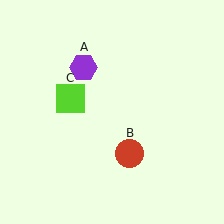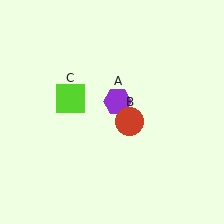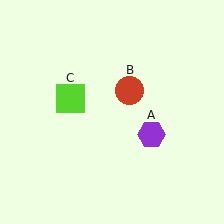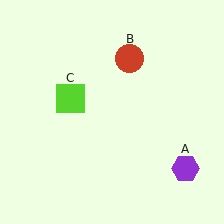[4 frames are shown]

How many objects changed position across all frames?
2 objects changed position: purple hexagon (object A), red circle (object B).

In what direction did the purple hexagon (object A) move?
The purple hexagon (object A) moved down and to the right.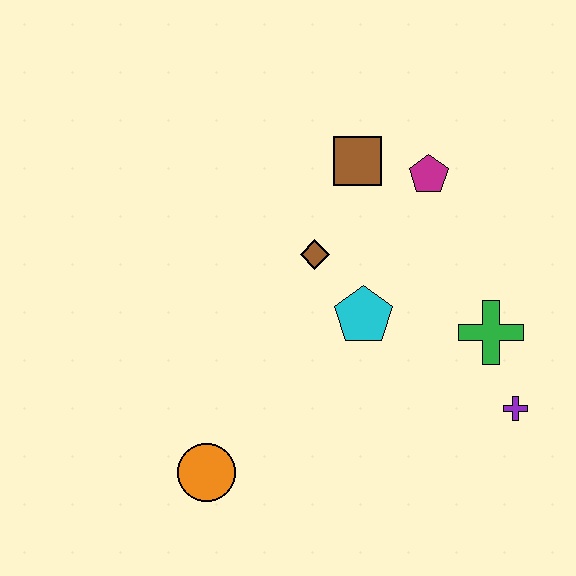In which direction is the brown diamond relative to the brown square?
The brown diamond is below the brown square.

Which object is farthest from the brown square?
The orange circle is farthest from the brown square.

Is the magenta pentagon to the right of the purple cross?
No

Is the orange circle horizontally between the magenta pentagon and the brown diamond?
No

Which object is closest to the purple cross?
The green cross is closest to the purple cross.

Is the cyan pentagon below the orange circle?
No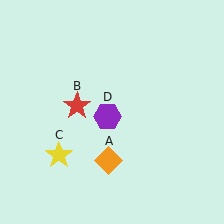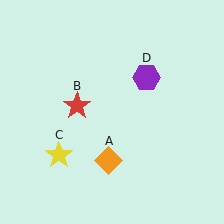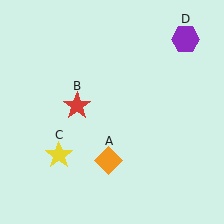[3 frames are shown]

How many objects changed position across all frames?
1 object changed position: purple hexagon (object D).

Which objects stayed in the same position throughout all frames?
Orange diamond (object A) and red star (object B) and yellow star (object C) remained stationary.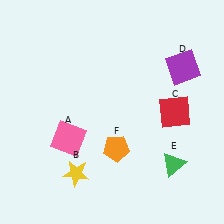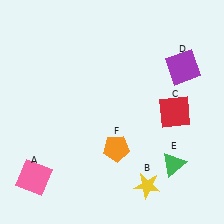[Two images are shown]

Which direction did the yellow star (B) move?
The yellow star (B) moved right.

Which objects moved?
The objects that moved are: the pink square (A), the yellow star (B).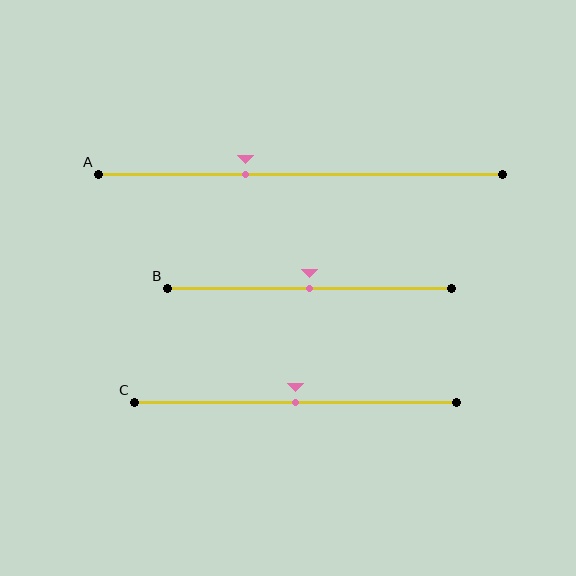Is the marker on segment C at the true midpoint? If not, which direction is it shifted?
Yes, the marker on segment C is at the true midpoint.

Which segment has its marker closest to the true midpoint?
Segment B has its marker closest to the true midpoint.